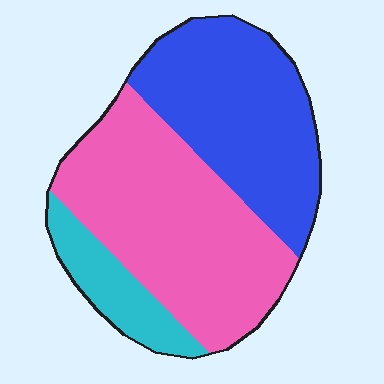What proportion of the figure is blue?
Blue takes up about three eighths (3/8) of the figure.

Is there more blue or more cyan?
Blue.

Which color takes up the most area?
Pink, at roughly 50%.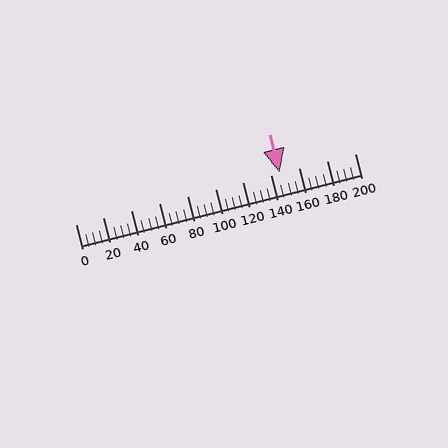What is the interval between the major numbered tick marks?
The major tick marks are spaced 20 units apart.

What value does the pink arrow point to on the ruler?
The pink arrow points to approximately 146.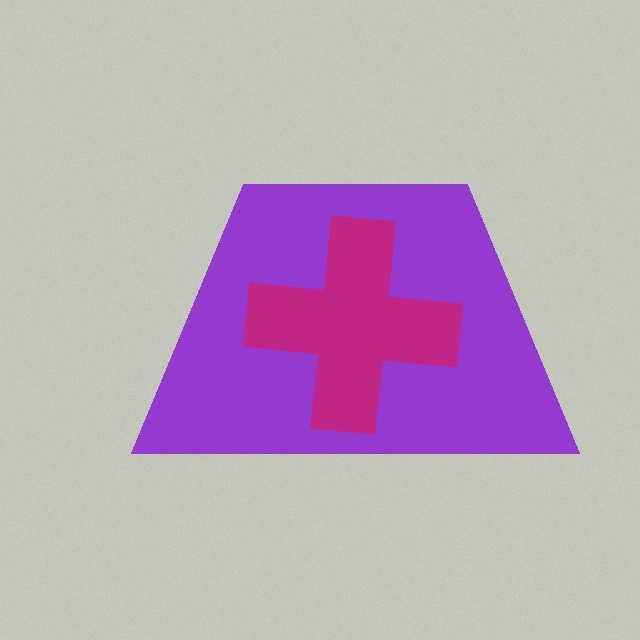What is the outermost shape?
The purple trapezoid.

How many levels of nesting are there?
2.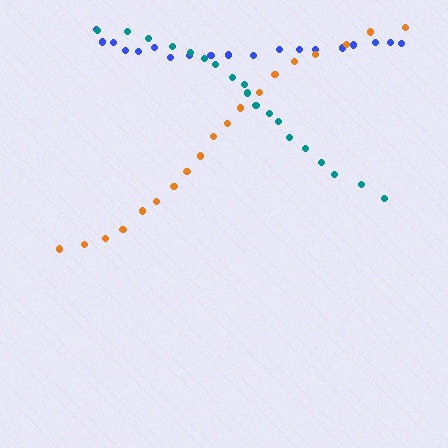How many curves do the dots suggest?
There are 3 distinct paths.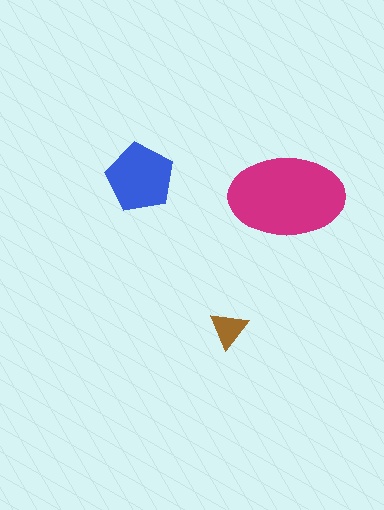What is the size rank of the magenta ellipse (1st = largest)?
1st.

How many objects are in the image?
There are 3 objects in the image.